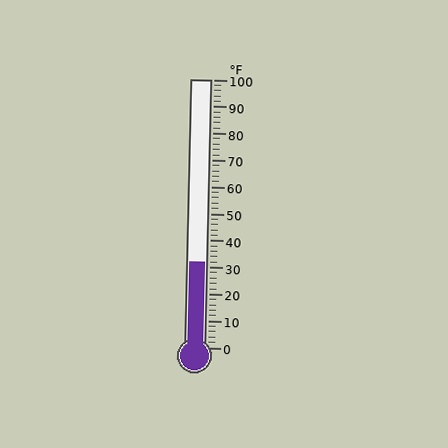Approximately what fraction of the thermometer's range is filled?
The thermometer is filled to approximately 30% of its range.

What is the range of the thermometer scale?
The thermometer scale ranges from 0°F to 100°F.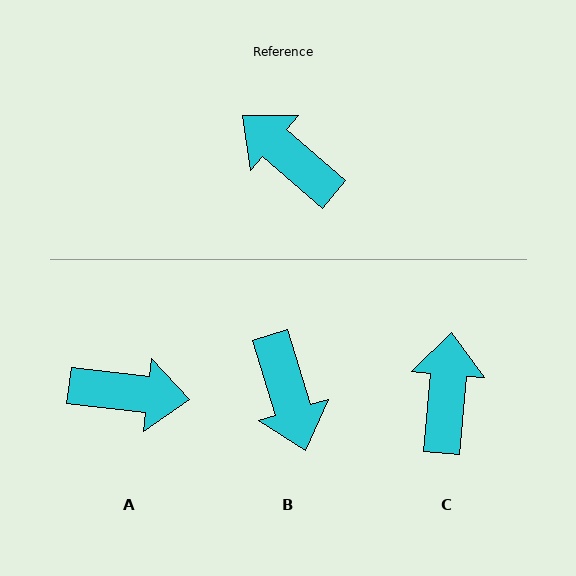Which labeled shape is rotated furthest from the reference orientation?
B, about 148 degrees away.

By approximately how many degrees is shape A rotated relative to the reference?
Approximately 146 degrees clockwise.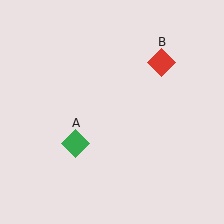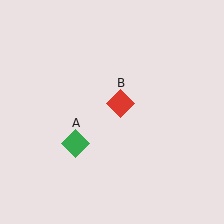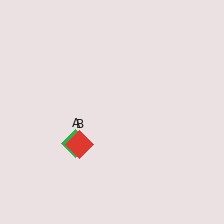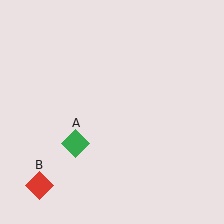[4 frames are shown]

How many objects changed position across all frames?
1 object changed position: red diamond (object B).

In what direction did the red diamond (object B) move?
The red diamond (object B) moved down and to the left.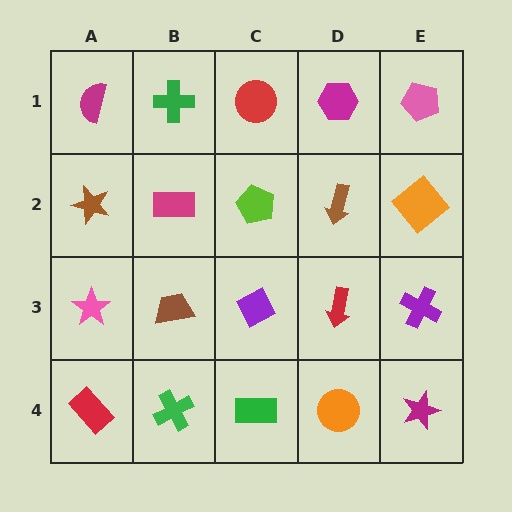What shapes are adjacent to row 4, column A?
A pink star (row 3, column A), a green cross (row 4, column B).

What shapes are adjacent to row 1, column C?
A lime pentagon (row 2, column C), a green cross (row 1, column B), a magenta hexagon (row 1, column D).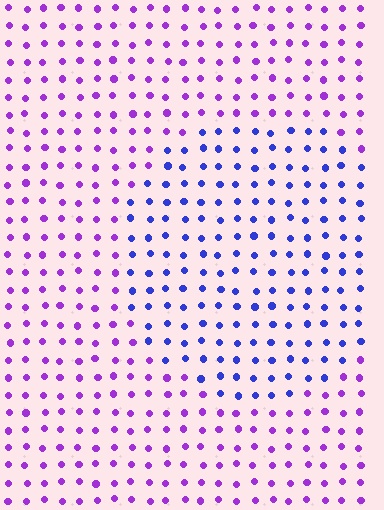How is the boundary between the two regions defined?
The boundary is defined purely by a slight shift in hue (about 45 degrees). Spacing, size, and orientation are identical on both sides.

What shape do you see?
I see a circle.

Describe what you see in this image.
The image is filled with small purple elements in a uniform arrangement. A circle-shaped region is visible where the elements are tinted to a slightly different hue, forming a subtle color boundary.